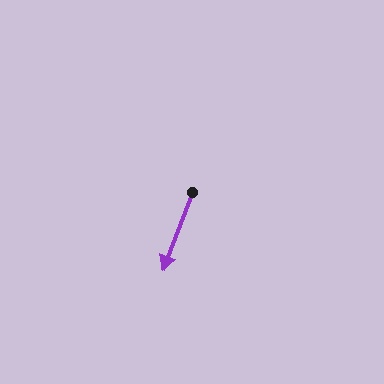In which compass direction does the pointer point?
South.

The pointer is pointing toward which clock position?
Roughly 7 o'clock.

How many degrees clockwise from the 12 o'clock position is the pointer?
Approximately 201 degrees.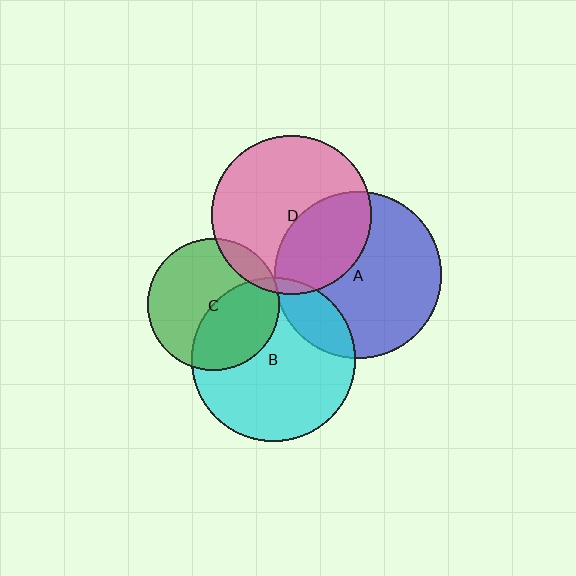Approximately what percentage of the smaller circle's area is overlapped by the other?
Approximately 5%.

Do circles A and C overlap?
Yes.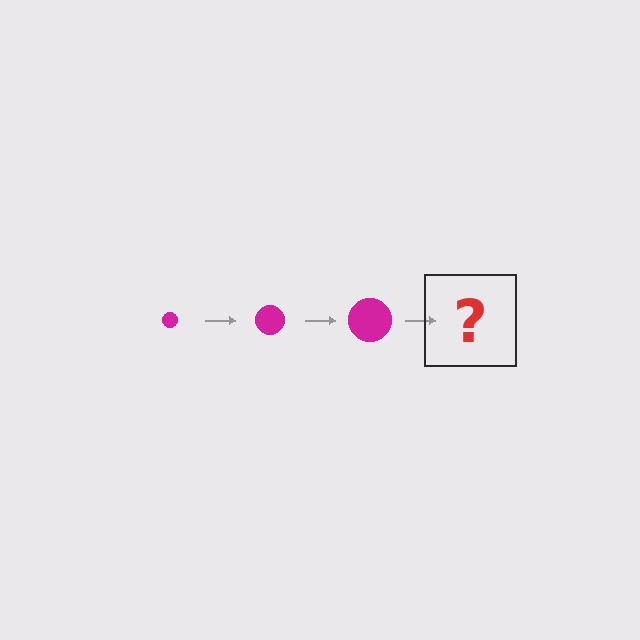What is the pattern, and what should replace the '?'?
The pattern is that the circle gets progressively larger each step. The '?' should be a magenta circle, larger than the previous one.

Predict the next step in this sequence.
The next step is a magenta circle, larger than the previous one.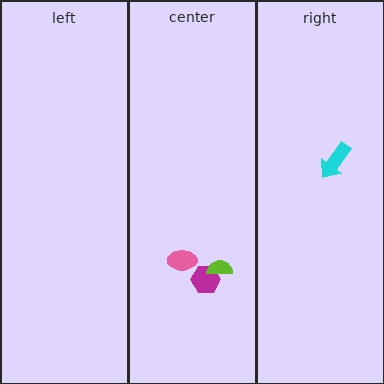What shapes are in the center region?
The pink ellipse, the magenta hexagon, the lime semicircle.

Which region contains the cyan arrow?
The right region.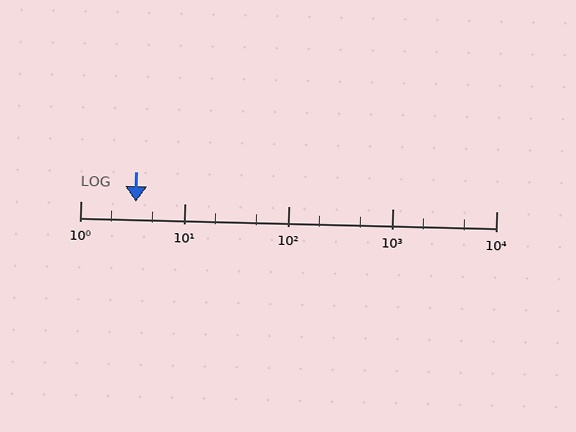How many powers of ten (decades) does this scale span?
The scale spans 4 decades, from 1 to 10000.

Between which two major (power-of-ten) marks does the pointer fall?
The pointer is between 1 and 10.